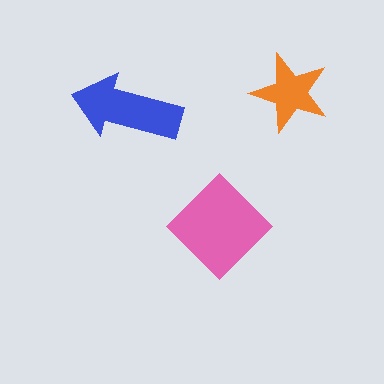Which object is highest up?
The orange star is topmost.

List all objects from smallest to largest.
The orange star, the blue arrow, the pink diamond.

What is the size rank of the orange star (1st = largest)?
3rd.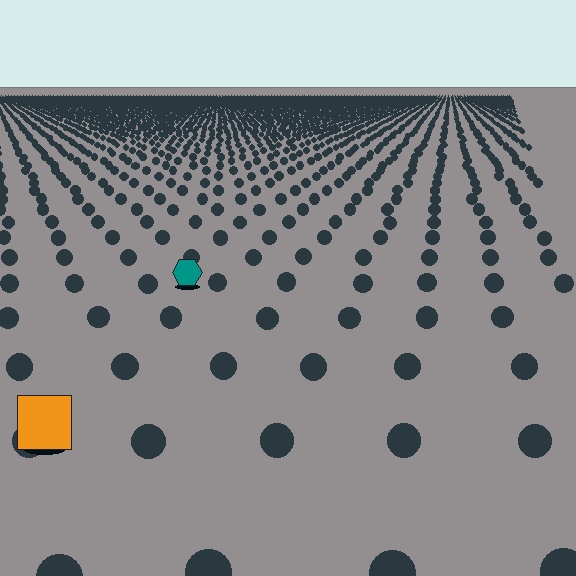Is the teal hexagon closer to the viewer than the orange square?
No. The orange square is closer — you can tell from the texture gradient: the ground texture is coarser near it.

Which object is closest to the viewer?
The orange square is closest. The texture marks near it are larger and more spread out.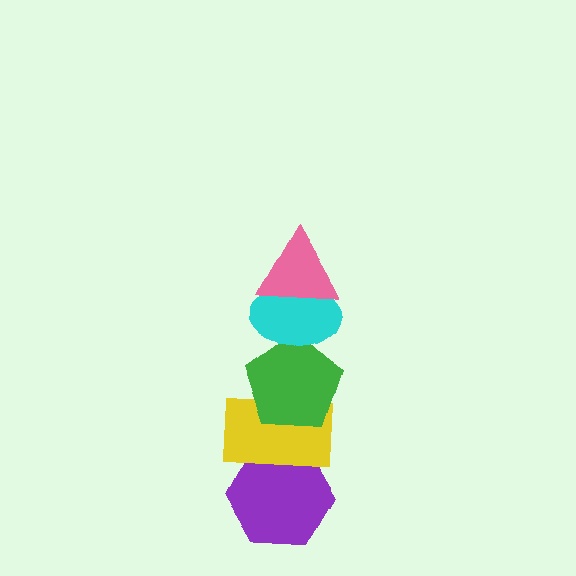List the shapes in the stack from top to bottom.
From top to bottom: the pink triangle, the cyan ellipse, the green pentagon, the yellow rectangle, the purple hexagon.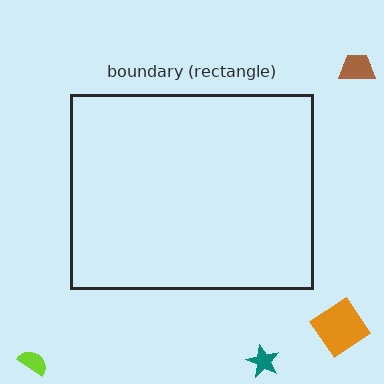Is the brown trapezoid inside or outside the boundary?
Outside.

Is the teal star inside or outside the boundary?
Outside.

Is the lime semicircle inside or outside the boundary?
Outside.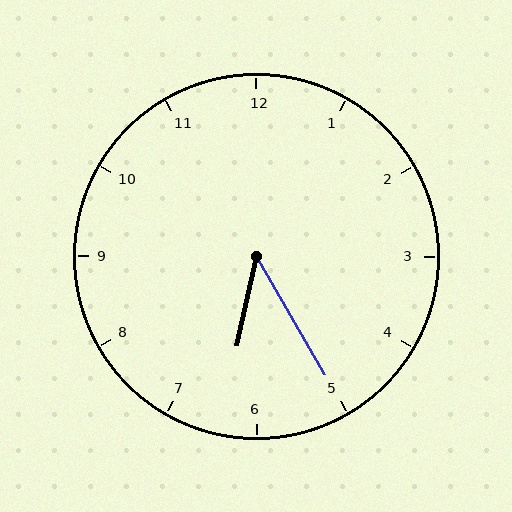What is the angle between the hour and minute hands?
Approximately 42 degrees.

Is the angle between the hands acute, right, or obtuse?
It is acute.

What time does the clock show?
6:25.